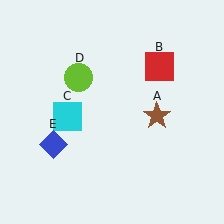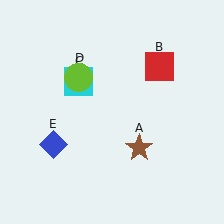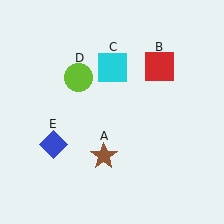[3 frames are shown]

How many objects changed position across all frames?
2 objects changed position: brown star (object A), cyan square (object C).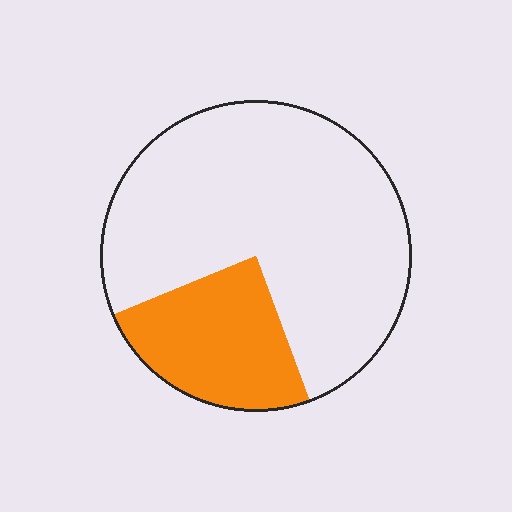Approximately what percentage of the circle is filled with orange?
Approximately 25%.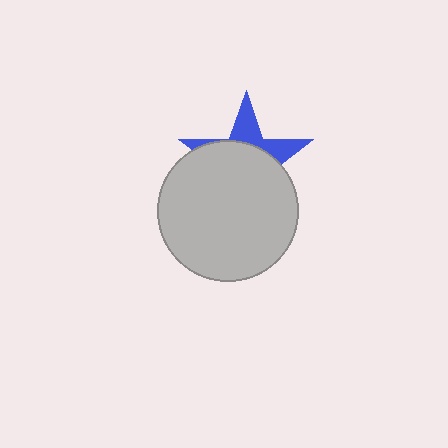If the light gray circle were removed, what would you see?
You would see the complete blue star.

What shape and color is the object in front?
The object in front is a light gray circle.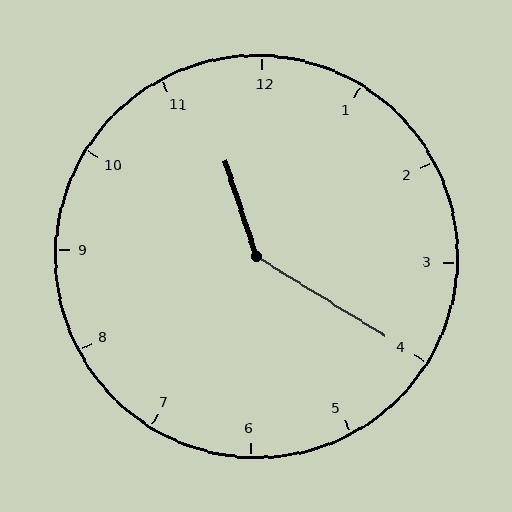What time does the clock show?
11:20.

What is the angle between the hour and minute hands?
Approximately 140 degrees.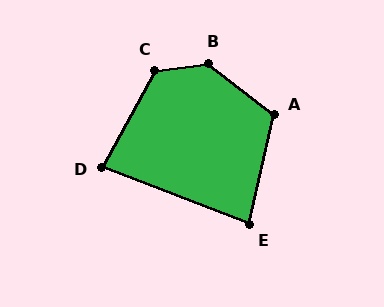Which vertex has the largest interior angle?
B, at approximately 136 degrees.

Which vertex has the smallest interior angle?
E, at approximately 82 degrees.